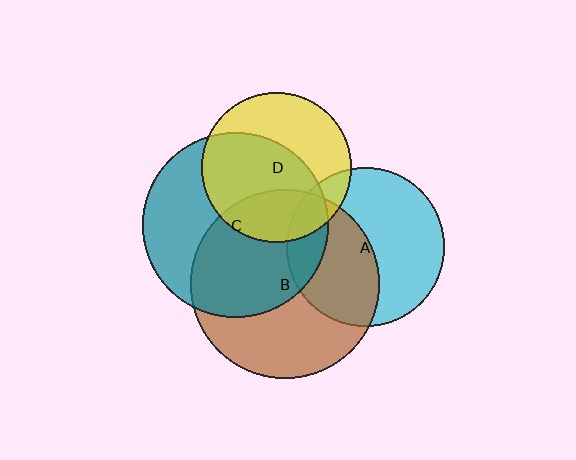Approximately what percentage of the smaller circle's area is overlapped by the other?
Approximately 15%.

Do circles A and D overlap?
Yes.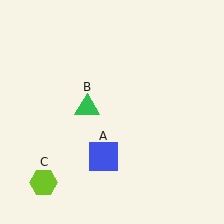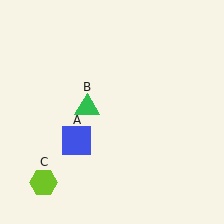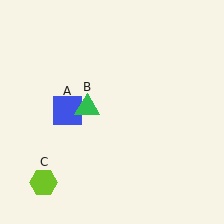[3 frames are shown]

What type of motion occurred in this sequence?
The blue square (object A) rotated clockwise around the center of the scene.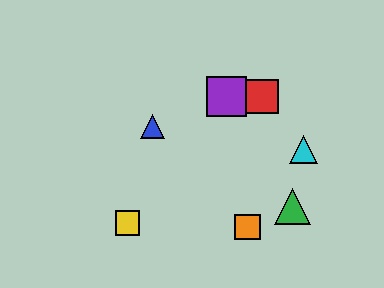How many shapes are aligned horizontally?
2 shapes (the red square, the purple square) are aligned horizontally.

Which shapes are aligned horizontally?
The red square, the purple square are aligned horizontally.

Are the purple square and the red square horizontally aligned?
Yes, both are at y≈96.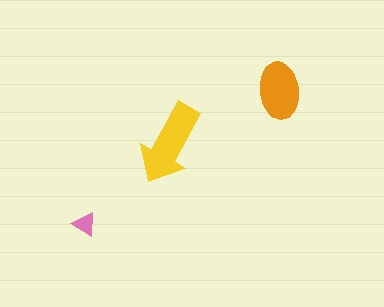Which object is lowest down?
The pink triangle is bottommost.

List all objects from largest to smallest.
The yellow arrow, the orange ellipse, the pink triangle.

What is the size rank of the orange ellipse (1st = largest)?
2nd.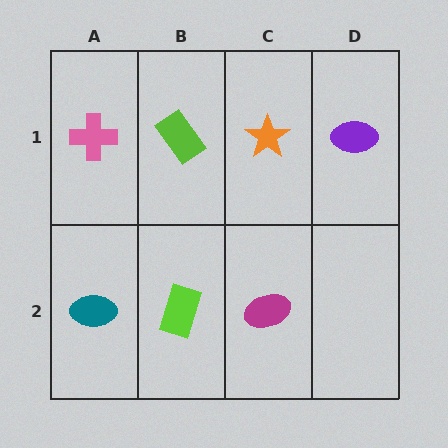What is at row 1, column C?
An orange star.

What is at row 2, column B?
A lime rectangle.